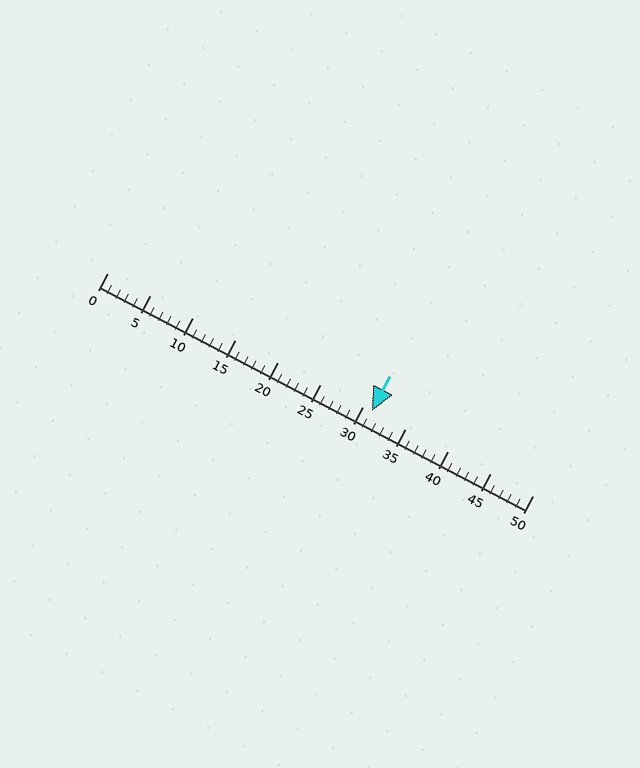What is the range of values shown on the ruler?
The ruler shows values from 0 to 50.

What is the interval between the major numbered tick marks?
The major tick marks are spaced 5 units apart.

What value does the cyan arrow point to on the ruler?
The cyan arrow points to approximately 31.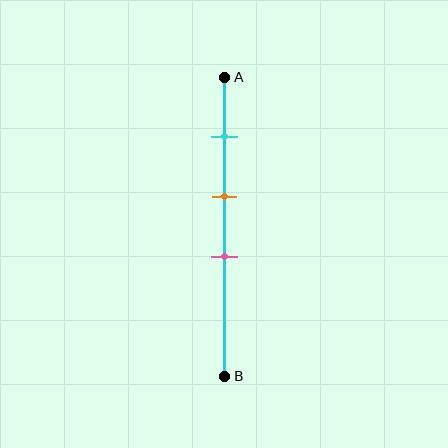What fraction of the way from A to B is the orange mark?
The orange mark is approximately 40% (0.4) of the way from A to B.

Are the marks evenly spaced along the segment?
Yes, the marks are approximately evenly spaced.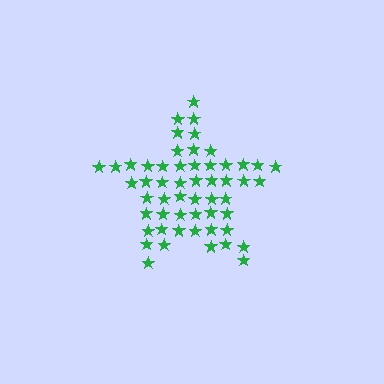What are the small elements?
The small elements are stars.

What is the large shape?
The large shape is a star.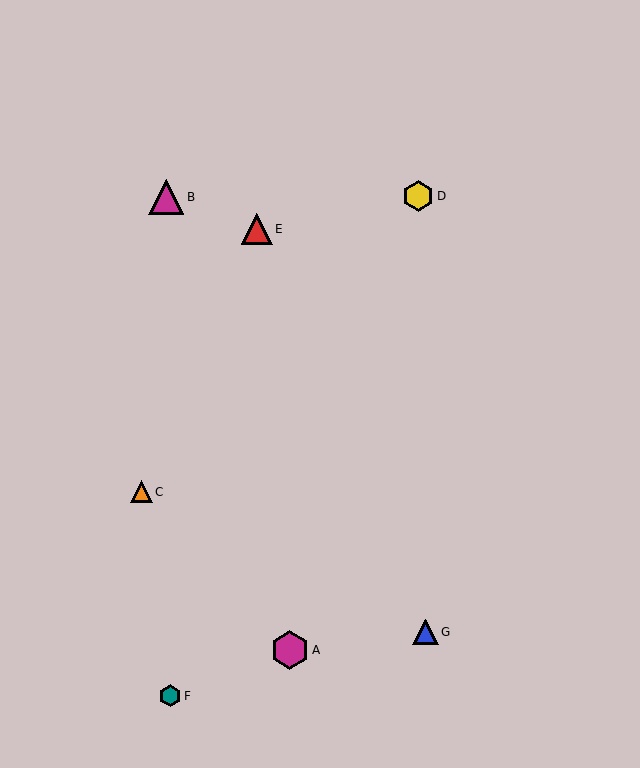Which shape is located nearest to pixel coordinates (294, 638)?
The magenta hexagon (labeled A) at (290, 650) is nearest to that location.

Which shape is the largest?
The magenta hexagon (labeled A) is the largest.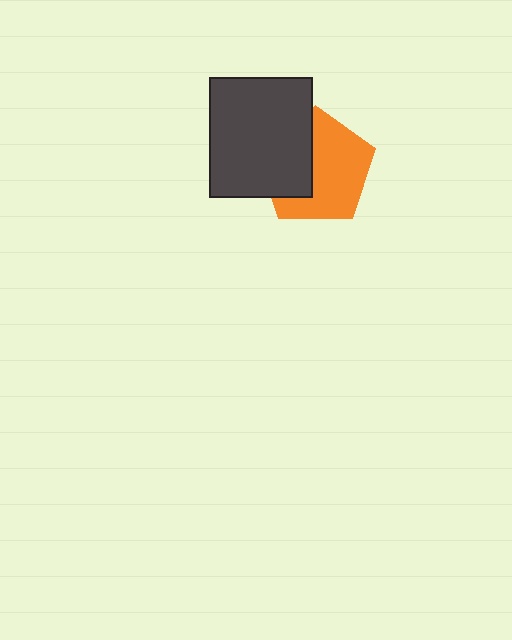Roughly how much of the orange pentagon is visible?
About half of it is visible (roughly 61%).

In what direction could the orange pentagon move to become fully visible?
The orange pentagon could move right. That would shift it out from behind the dark gray rectangle entirely.